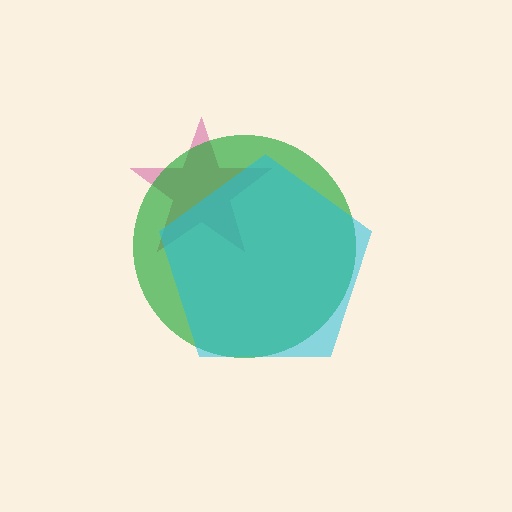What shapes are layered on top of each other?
The layered shapes are: a magenta star, a green circle, a cyan pentagon.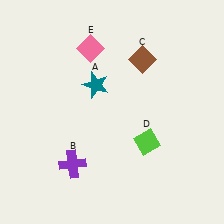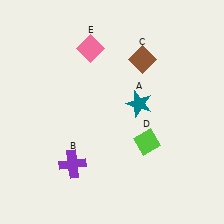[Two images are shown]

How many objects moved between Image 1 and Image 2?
1 object moved between the two images.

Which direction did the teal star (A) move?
The teal star (A) moved right.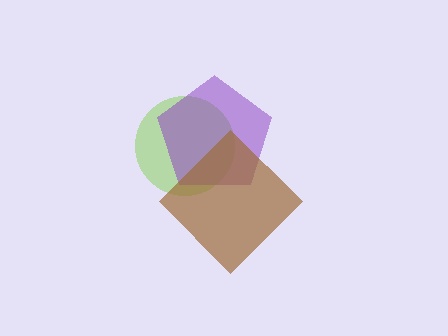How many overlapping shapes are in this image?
There are 3 overlapping shapes in the image.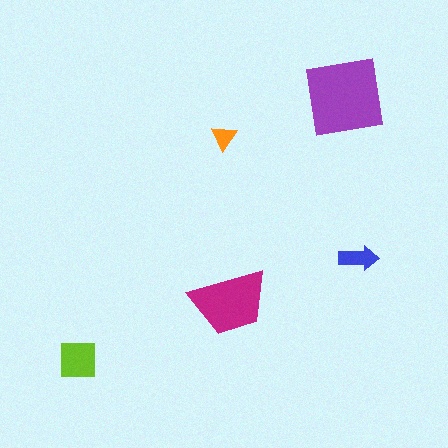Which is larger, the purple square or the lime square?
The purple square.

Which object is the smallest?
The orange triangle.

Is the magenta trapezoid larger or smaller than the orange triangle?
Larger.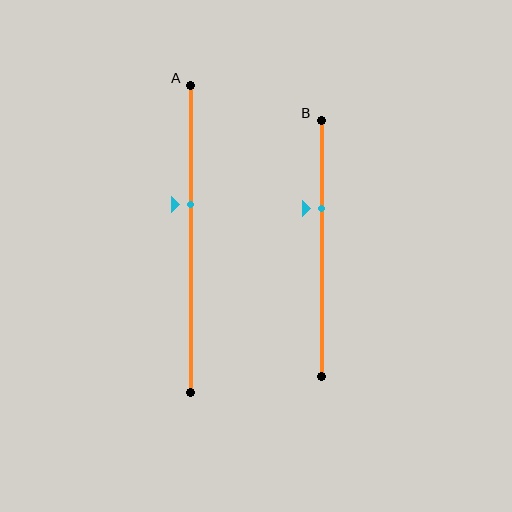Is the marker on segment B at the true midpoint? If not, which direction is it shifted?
No, the marker on segment B is shifted upward by about 15% of the segment length.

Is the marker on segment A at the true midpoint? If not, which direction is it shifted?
No, the marker on segment A is shifted upward by about 11% of the segment length.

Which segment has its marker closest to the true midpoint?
Segment A has its marker closest to the true midpoint.